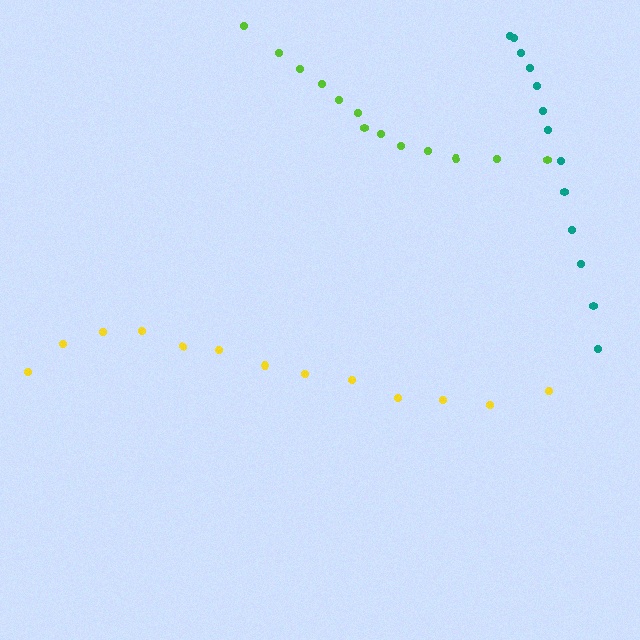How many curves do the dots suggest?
There are 3 distinct paths.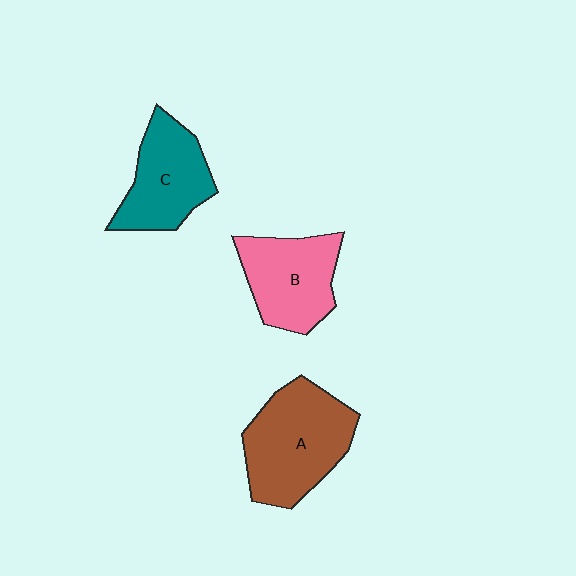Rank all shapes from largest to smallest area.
From largest to smallest: A (brown), B (pink), C (teal).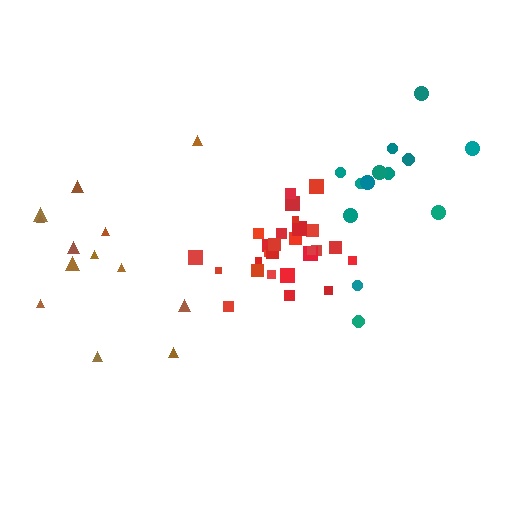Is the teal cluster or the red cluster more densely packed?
Red.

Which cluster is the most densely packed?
Red.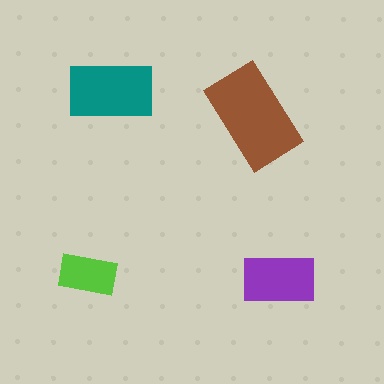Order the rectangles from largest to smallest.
the brown one, the teal one, the purple one, the lime one.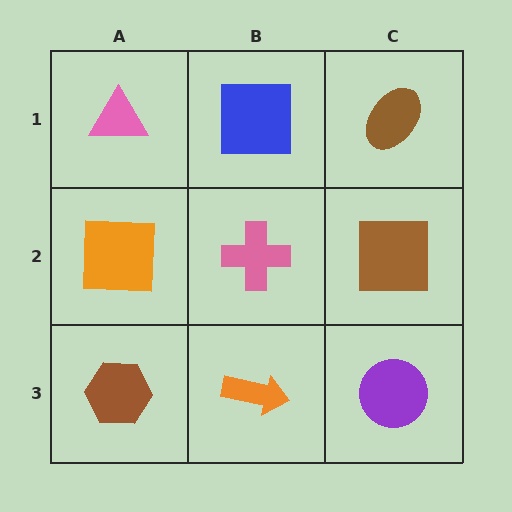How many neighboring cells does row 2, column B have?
4.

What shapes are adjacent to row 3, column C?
A brown square (row 2, column C), an orange arrow (row 3, column B).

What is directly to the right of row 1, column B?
A brown ellipse.